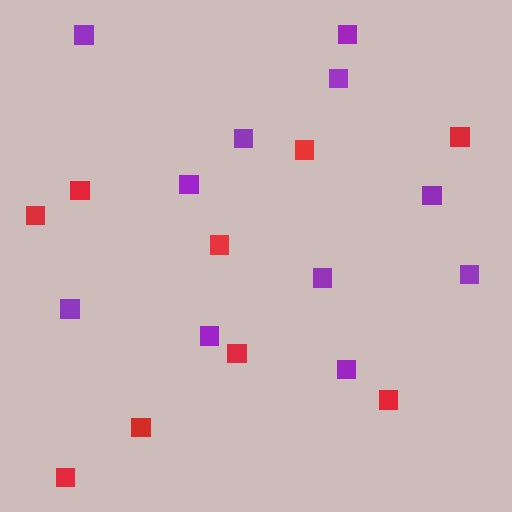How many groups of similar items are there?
There are 2 groups: one group of red squares (9) and one group of purple squares (11).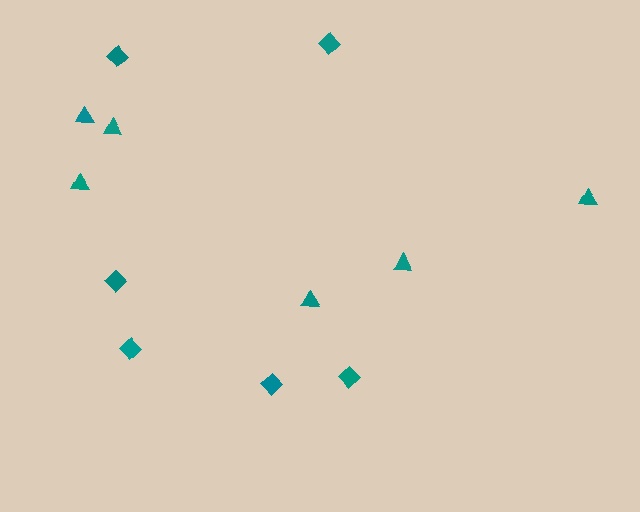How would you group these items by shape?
There are 2 groups: one group of triangles (6) and one group of diamonds (6).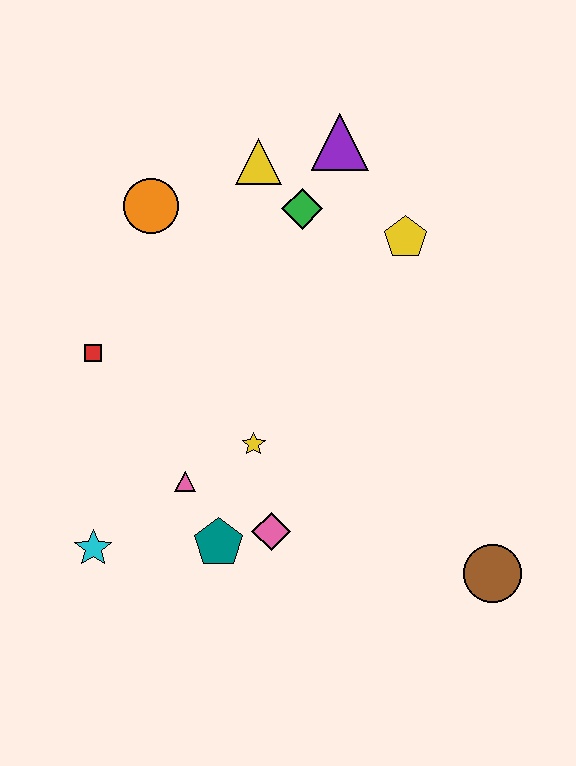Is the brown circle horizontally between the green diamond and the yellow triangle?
No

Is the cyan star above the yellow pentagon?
No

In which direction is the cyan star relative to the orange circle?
The cyan star is below the orange circle.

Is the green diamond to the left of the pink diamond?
No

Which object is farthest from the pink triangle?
The purple triangle is farthest from the pink triangle.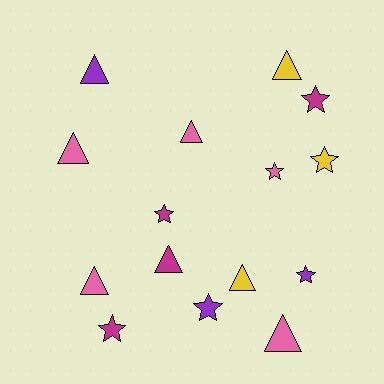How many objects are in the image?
There are 15 objects.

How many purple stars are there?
There are 2 purple stars.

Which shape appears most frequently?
Triangle, with 8 objects.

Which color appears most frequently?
Pink, with 5 objects.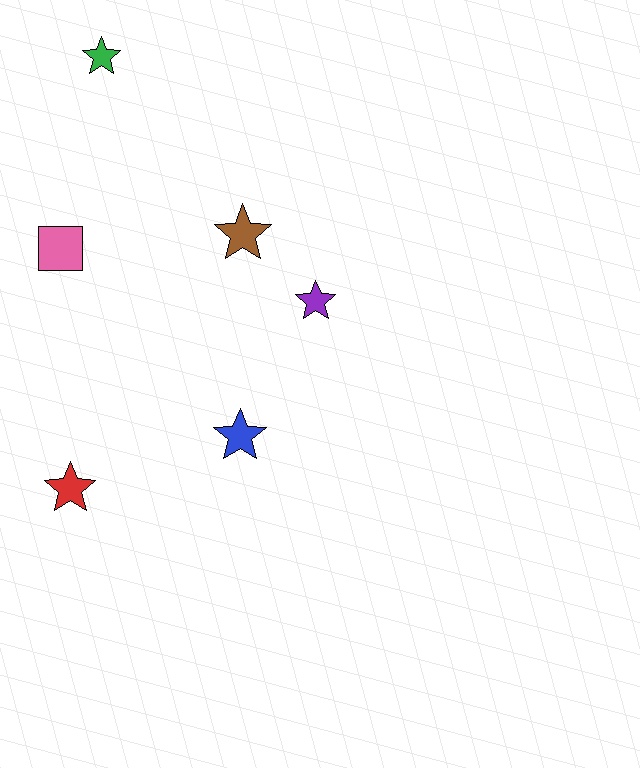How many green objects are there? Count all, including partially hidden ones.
There is 1 green object.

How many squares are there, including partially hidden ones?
There is 1 square.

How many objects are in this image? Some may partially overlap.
There are 6 objects.